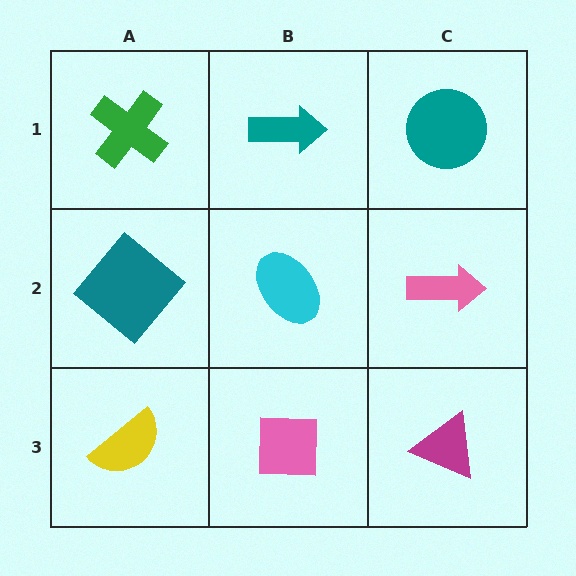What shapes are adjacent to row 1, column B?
A cyan ellipse (row 2, column B), a green cross (row 1, column A), a teal circle (row 1, column C).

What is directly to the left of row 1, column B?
A green cross.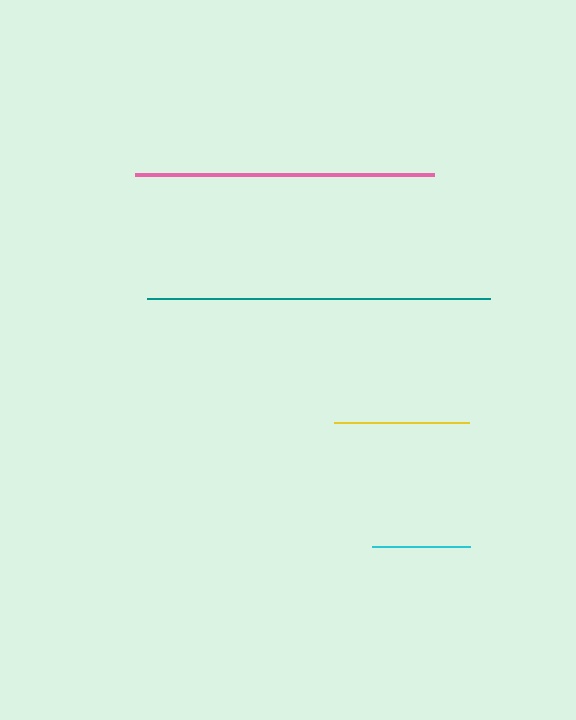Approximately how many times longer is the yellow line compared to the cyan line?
The yellow line is approximately 1.4 times the length of the cyan line.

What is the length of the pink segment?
The pink segment is approximately 299 pixels long.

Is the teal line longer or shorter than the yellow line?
The teal line is longer than the yellow line.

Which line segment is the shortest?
The cyan line is the shortest at approximately 98 pixels.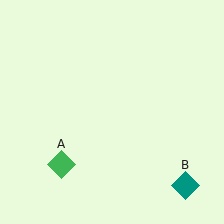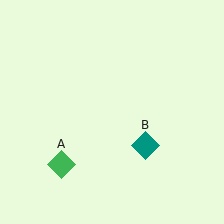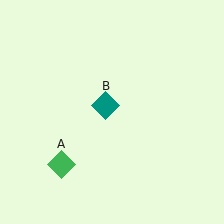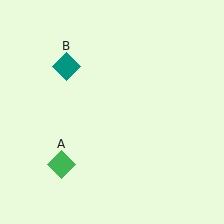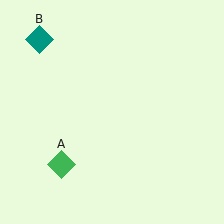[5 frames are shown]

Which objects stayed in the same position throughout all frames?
Green diamond (object A) remained stationary.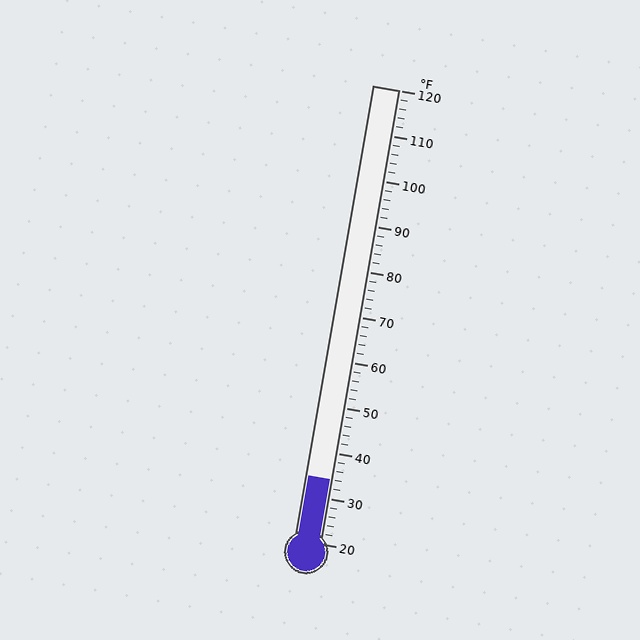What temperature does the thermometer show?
The thermometer shows approximately 34°F.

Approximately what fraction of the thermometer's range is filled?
The thermometer is filled to approximately 15% of its range.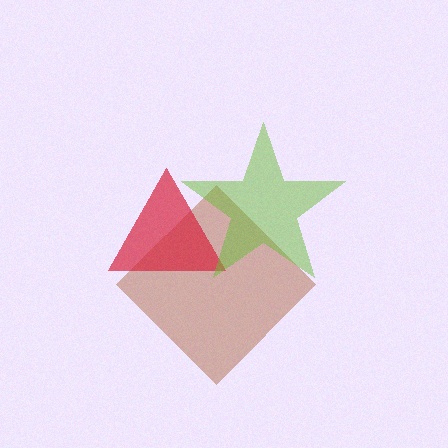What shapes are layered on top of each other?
The layered shapes are: a brown diamond, a red triangle, a lime star.